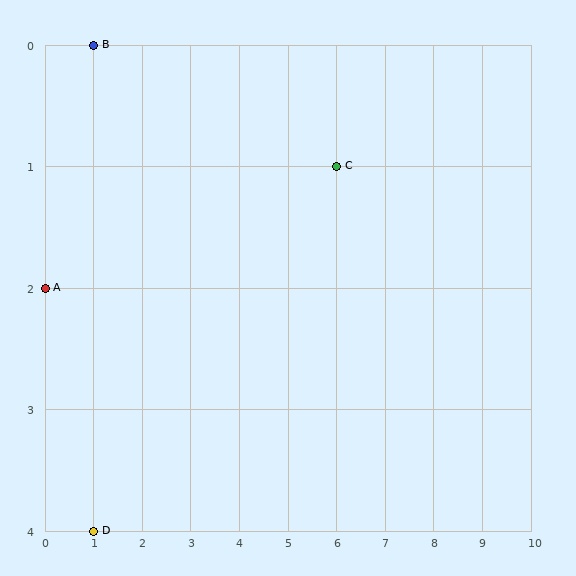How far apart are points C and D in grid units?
Points C and D are 5 columns and 3 rows apart (about 5.8 grid units diagonally).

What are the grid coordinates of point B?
Point B is at grid coordinates (1, 0).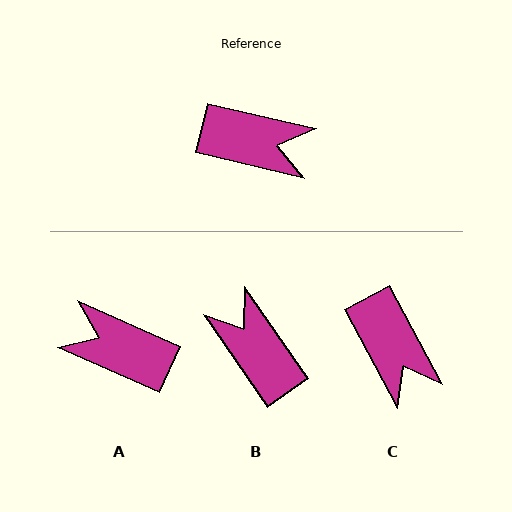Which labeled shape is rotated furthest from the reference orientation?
A, about 170 degrees away.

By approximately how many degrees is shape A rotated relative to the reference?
Approximately 170 degrees counter-clockwise.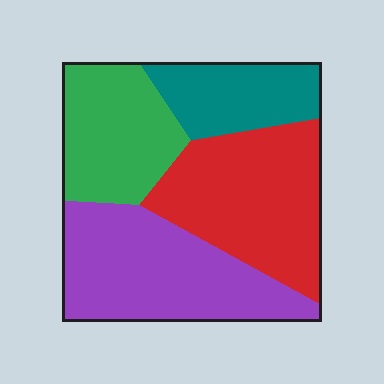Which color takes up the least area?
Teal, at roughly 15%.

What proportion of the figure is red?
Red covers around 30% of the figure.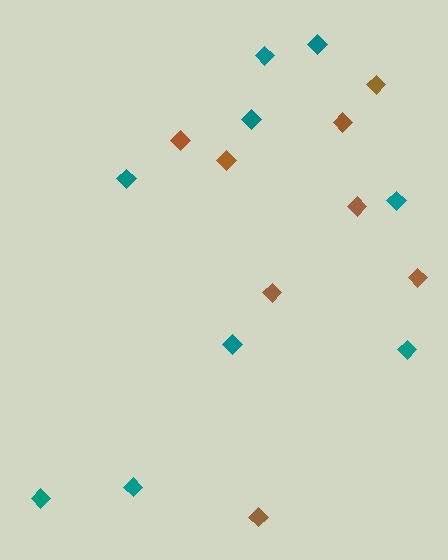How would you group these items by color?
There are 2 groups: one group of brown diamonds (8) and one group of teal diamonds (9).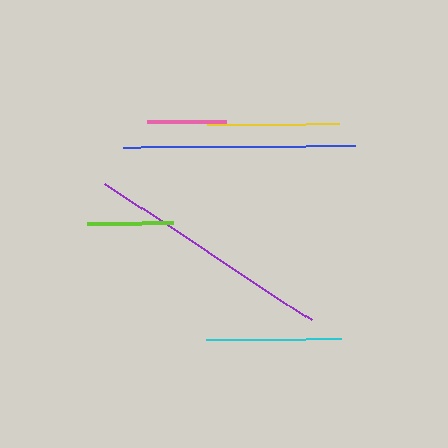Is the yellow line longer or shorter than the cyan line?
The cyan line is longer than the yellow line.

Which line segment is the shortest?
The pink line is the shortest at approximately 78 pixels.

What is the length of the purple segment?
The purple segment is approximately 249 pixels long.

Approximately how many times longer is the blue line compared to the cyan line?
The blue line is approximately 1.7 times the length of the cyan line.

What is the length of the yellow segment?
The yellow segment is approximately 131 pixels long.